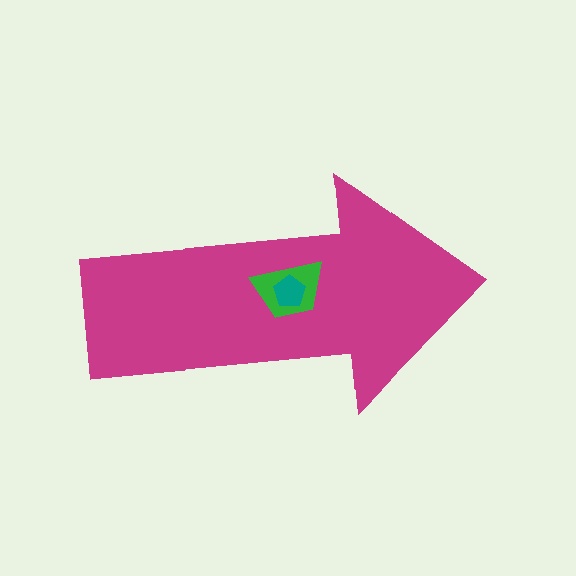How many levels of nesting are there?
3.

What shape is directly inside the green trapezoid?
The teal pentagon.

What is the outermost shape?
The magenta arrow.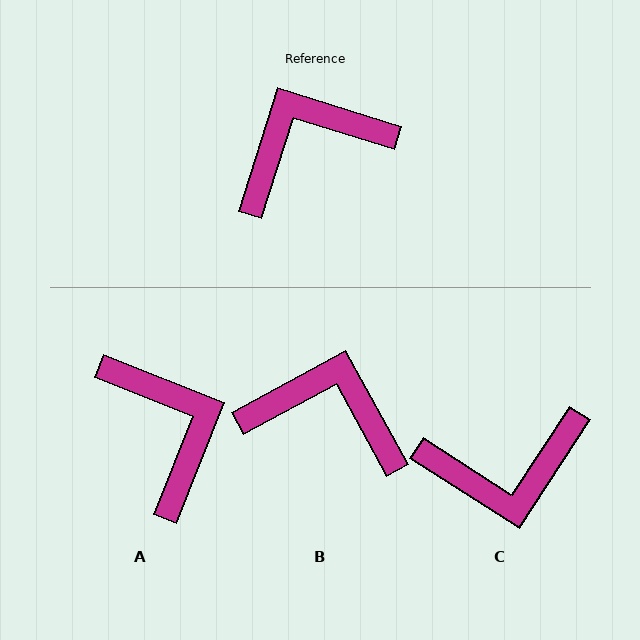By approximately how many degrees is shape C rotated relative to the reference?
Approximately 164 degrees counter-clockwise.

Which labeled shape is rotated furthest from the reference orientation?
C, about 164 degrees away.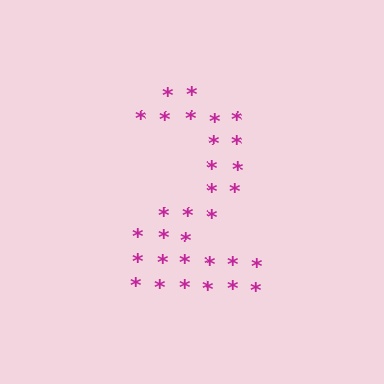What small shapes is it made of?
It is made of small asterisks.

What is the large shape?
The large shape is the digit 2.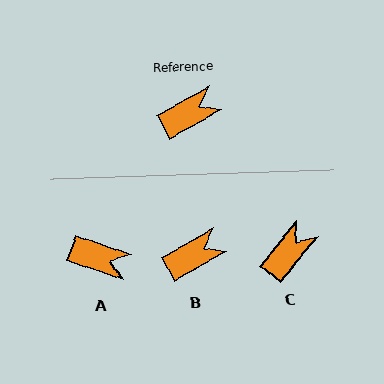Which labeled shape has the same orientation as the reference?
B.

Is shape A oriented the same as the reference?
No, it is off by about 49 degrees.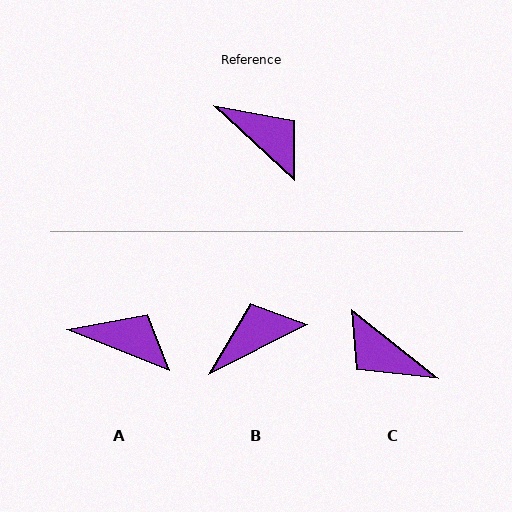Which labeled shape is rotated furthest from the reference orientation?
C, about 176 degrees away.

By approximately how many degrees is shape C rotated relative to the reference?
Approximately 176 degrees clockwise.